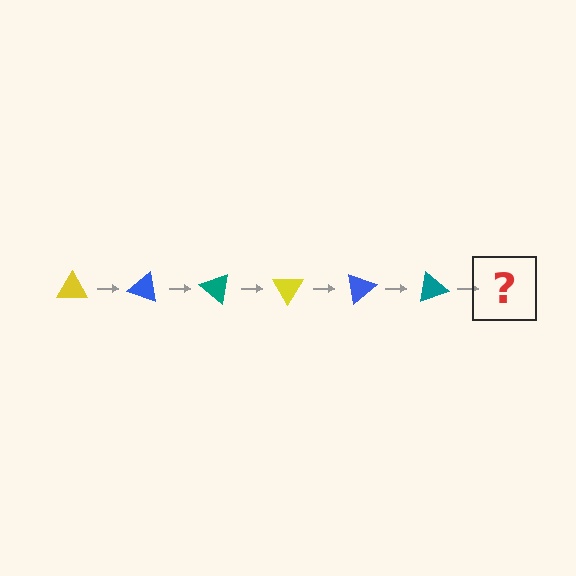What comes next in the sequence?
The next element should be a yellow triangle, rotated 120 degrees from the start.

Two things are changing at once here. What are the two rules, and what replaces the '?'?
The two rules are that it rotates 20 degrees each step and the color cycles through yellow, blue, and teal. The '?' should be a yellow triangle, rotated 120 degrees from the start.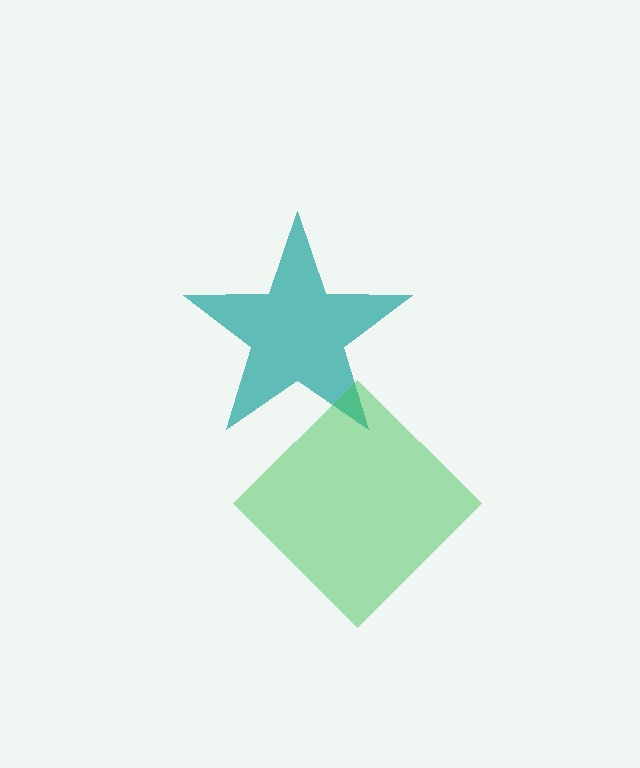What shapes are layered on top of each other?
The layered shapes are: a teal star, a green diamond.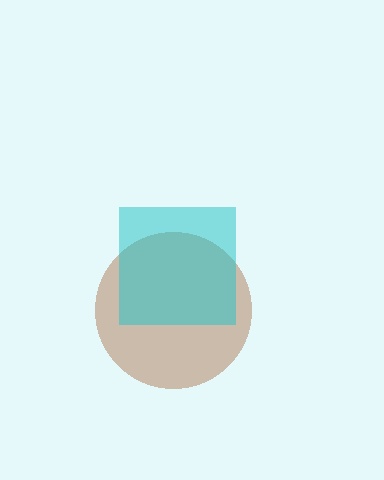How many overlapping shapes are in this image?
There are 2 overlapping shapes in the image.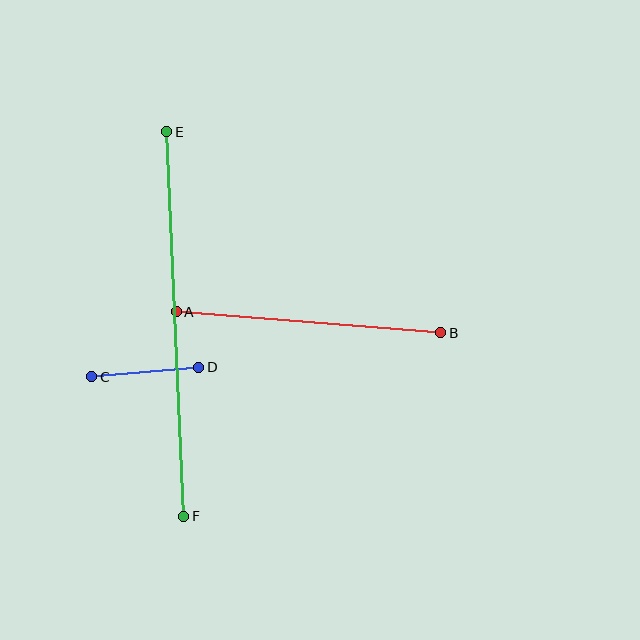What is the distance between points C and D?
The distance is approximately 107 pixels.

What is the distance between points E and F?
The distance is approximately 385 pixels.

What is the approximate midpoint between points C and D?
The midpoint is at approximately (145, 372) pixels.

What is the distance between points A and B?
The distance is approximately 266 pixels.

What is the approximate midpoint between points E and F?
The midpoint is at approximately (175, 324) pixels.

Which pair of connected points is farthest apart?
Points E and F are farthest apart.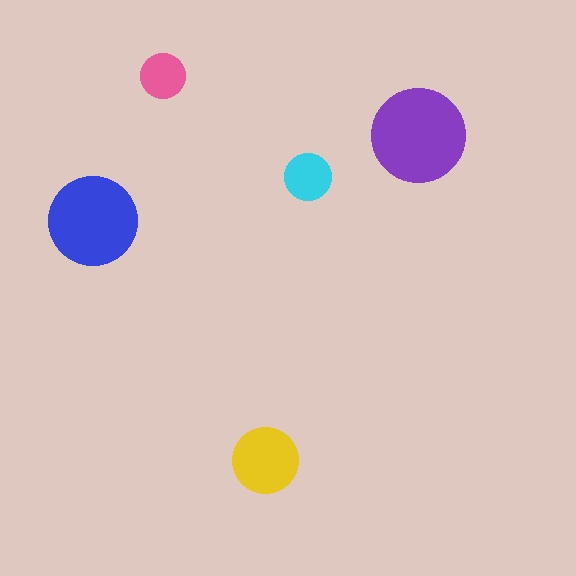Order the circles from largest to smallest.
the purple one, the blue one, the yellow one, the cyan one, the pink one.